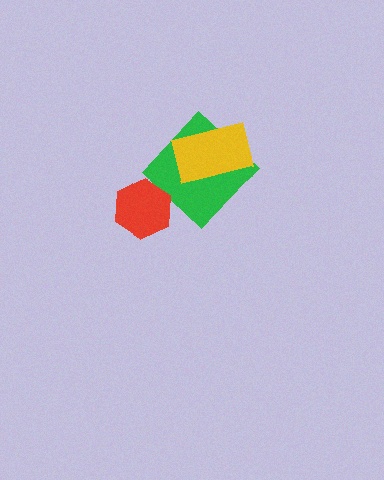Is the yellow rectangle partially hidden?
No, no other shape covers it.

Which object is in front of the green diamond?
The yellow rectangle is in front of the green diamond.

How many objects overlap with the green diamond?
1 object overlaps with the green diamond.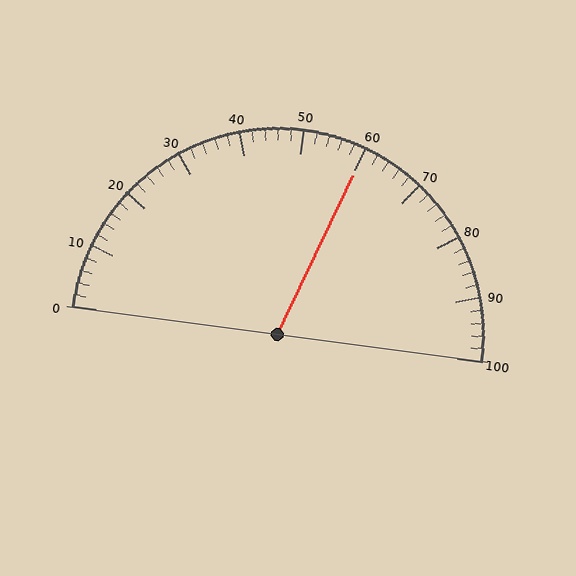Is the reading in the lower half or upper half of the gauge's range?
The reading is in the upper half of the range (0 to 100).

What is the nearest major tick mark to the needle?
The nearest major tick mark is 60.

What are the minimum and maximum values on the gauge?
The gauge ranges from 0 to 100.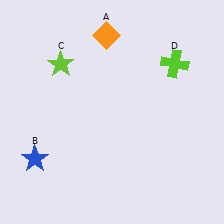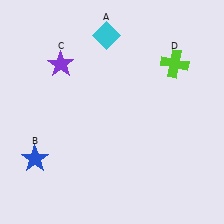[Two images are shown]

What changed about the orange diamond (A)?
In Image 1, A is orange. In Image 2, it changed to cyan.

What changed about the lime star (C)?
In Image 1, C is lime. In Image 2, it changed to purple.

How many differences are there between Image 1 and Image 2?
There are 2 differences between the two images.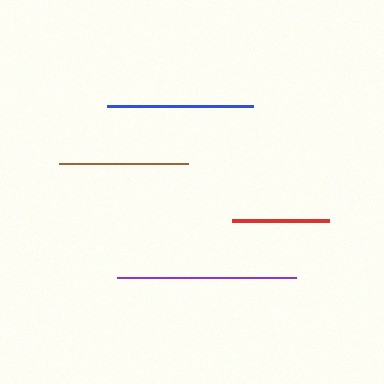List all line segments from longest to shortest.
From longest to shortest: purple, blue, brown, red.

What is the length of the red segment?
The red segment is approximately 96 pixels long.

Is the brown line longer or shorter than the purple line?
The purple line is longer than the brown line.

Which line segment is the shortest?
The red line is the shortest at approximately 96 pixels.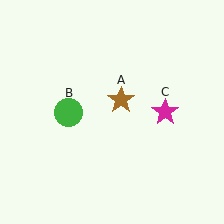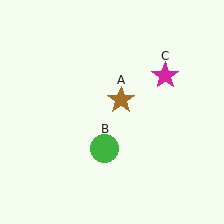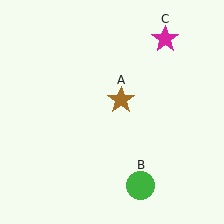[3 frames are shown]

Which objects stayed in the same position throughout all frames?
Brown star (object A) remained stationary.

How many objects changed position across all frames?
2 objects changed position: green circle (object B), magenta star (object C).